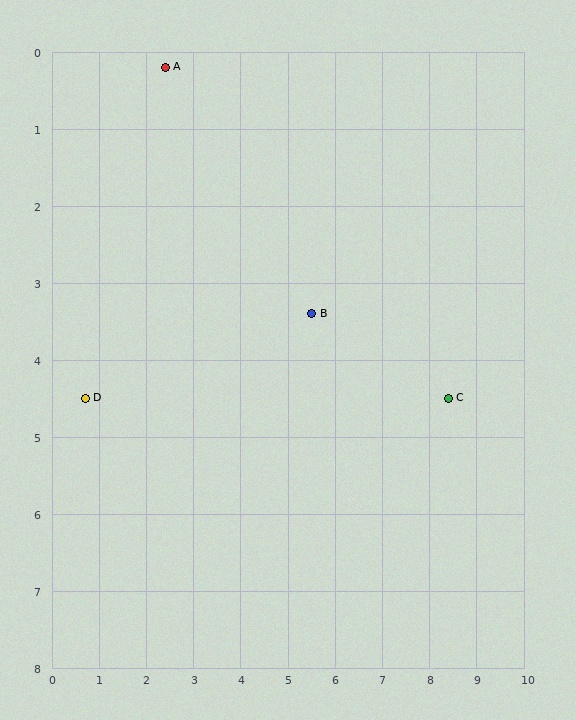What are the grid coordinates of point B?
Point B is at approximately (5.5, 3.4).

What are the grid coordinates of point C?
Point C is at approximately (8.4, 4.5).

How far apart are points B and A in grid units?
Points B and A are about 4.5 grid units apart.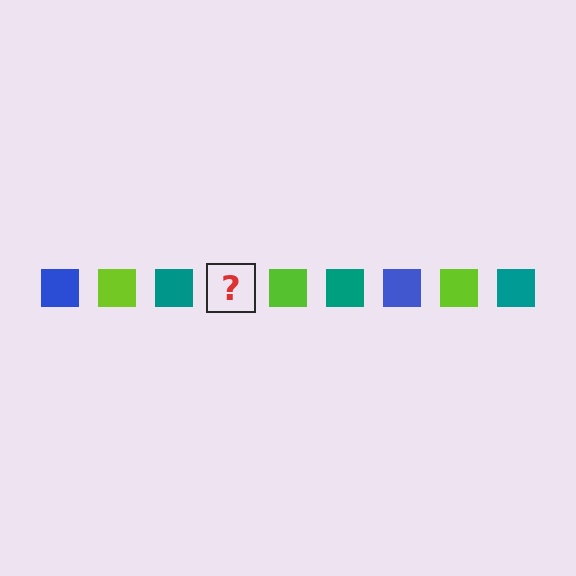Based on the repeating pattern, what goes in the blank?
The blank should be a blue square.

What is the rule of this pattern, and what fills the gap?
The rule is that the pattern cycles through blue, lime, teal squares. The gap should be filled with a blue square.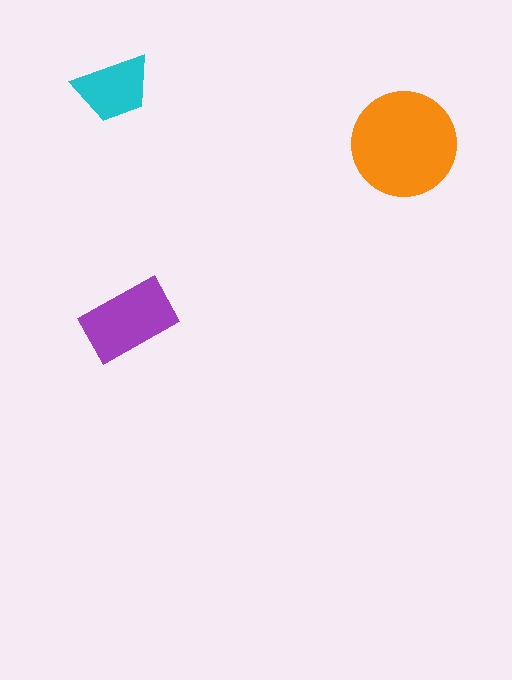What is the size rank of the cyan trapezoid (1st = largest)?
3rd.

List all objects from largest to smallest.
The orange circle, the purple rectangle, the cyan trapezoid.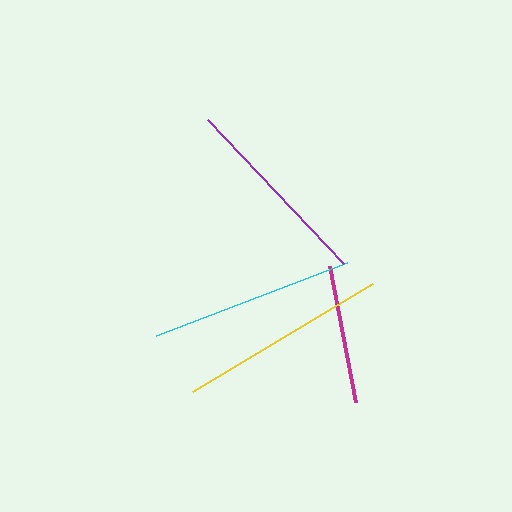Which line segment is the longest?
The yellow line is the longest at approximately 210 pixels.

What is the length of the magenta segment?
The magenta segment is approximately 138 pixels long.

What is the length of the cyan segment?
The cyan segment is approximately 204 pixels long.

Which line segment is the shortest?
The magenta line is the shortest at approximately 138 pixels.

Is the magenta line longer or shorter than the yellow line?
The yellow line is longer than the magenta line.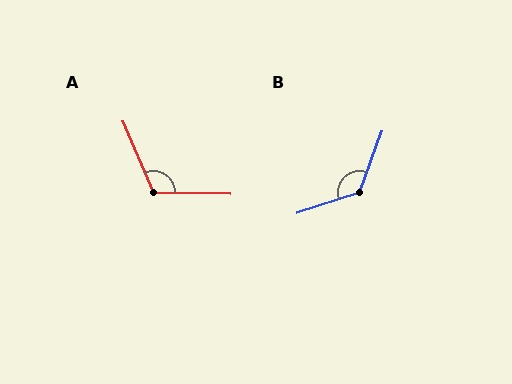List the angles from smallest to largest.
A (115°), B (128°).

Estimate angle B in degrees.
Approximately 128 degrees.